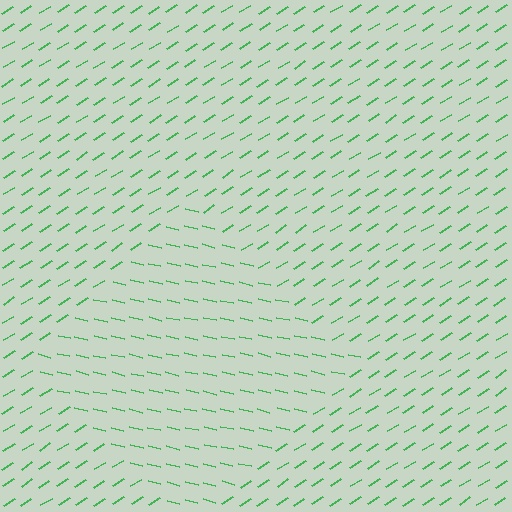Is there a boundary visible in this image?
Yes, there is a texture boundary formed by a change in line orientation.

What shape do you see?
I see a diamond.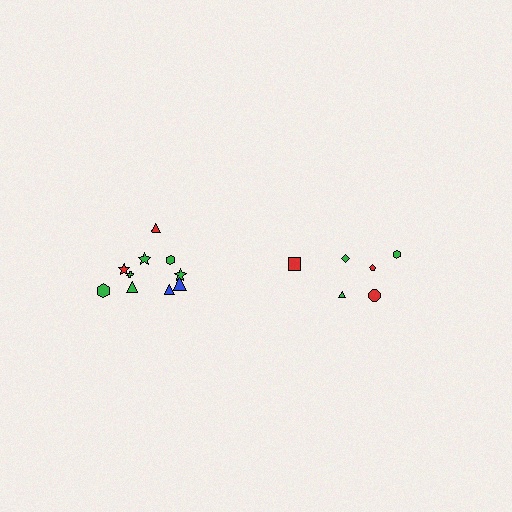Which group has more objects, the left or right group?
The left group.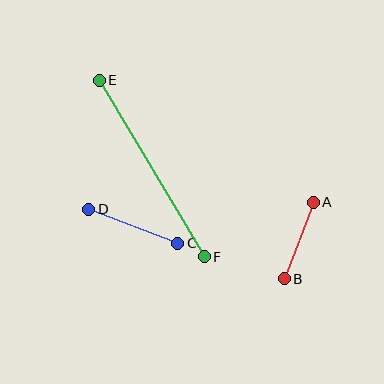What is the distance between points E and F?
The distance is approximately 205 pixels.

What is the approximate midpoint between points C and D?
The midpoint is at approximately (133, 226) pixels.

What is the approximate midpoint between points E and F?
The midpoint is at approximately (152, 169) pixels.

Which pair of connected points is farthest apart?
Points E and F are farthest apart.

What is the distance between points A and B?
The distance is approximately 82 pixels.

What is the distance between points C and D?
The distance is approximately 96 pixels.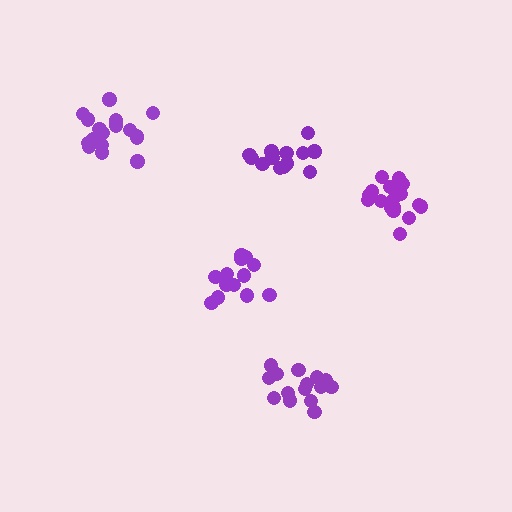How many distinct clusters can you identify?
There are 5 distinct clusters.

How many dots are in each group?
Group 1: 13 dots, Group 2: 18 dots, Group 3: 13 dots, Group 4: 16 dots, Group 5: 18 dots (78 total).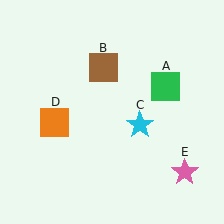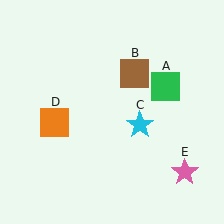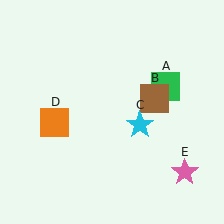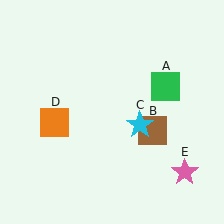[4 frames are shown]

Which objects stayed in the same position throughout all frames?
Green square (object A) and cyan star (object C) and orange square (object D) and pink star (object E) remained stationary.